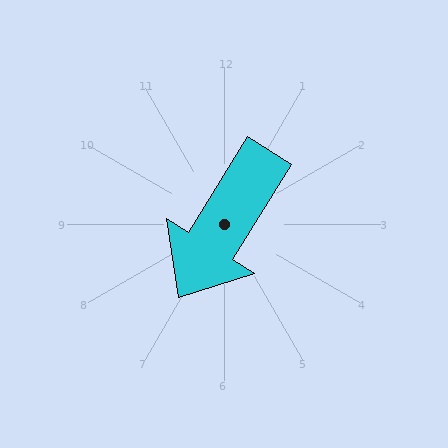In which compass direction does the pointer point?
Southwest.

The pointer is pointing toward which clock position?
Roughly 7 o'clock.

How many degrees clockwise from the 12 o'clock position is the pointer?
Approximately 212 degrees.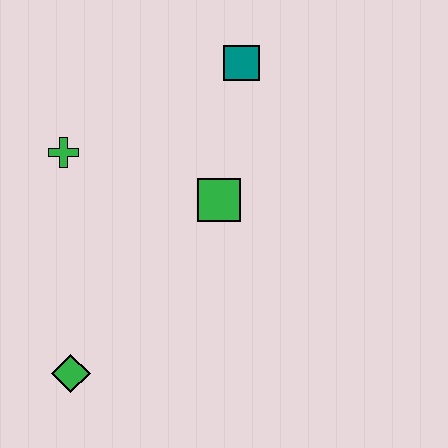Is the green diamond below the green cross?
Yes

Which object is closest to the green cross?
The green square is closest to the green cross.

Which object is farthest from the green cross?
The green diamond is farthest from the green cross.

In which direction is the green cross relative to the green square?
The green cross is to the left of the green square.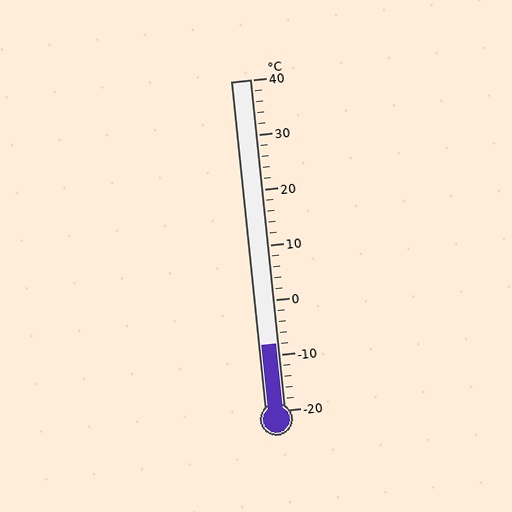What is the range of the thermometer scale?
The thermometer scale ranges from -20°C to 40°C.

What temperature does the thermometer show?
The thermometer shows approximately -8°C.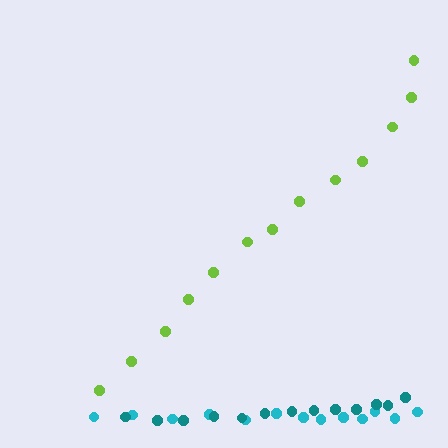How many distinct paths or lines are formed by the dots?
There are 3 distinct paths.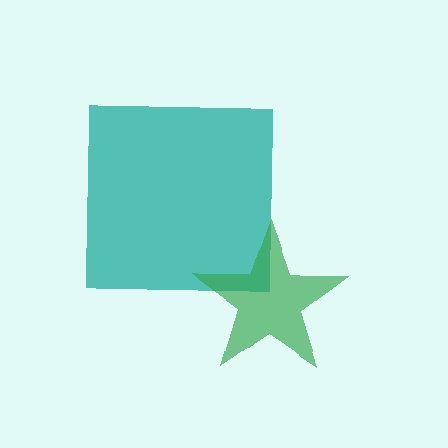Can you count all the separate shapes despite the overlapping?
Yes, there are 2 separate shapes.